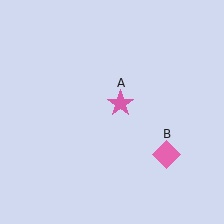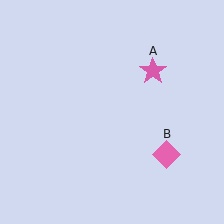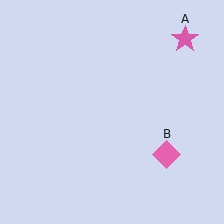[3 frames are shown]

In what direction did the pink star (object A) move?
The pink star (object A) moved up and to the right.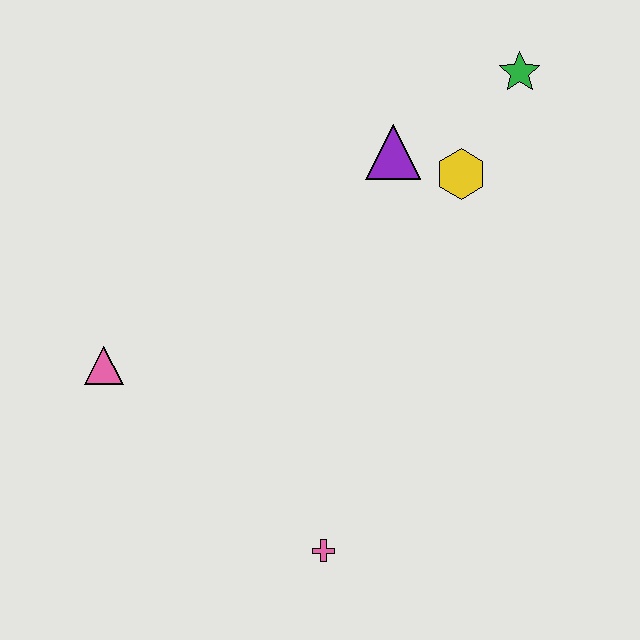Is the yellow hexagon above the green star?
No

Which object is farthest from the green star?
The pink cross is farthest from the green star.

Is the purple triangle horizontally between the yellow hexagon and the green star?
No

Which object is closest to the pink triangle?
The pink cross is closest to the pink triangle.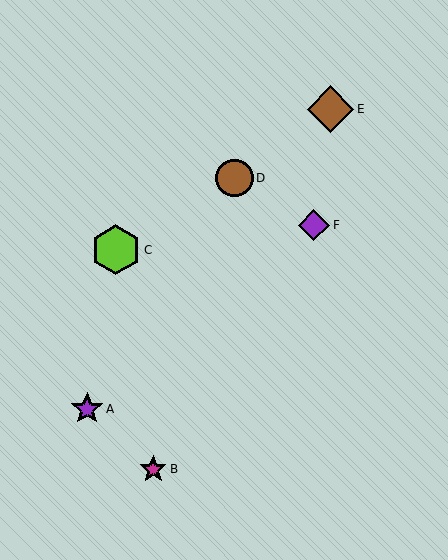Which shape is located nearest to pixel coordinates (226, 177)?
The brown circle (labeled D) at (235, 178) is nearest to that location.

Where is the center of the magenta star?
The center of the magenta star is at (153, 469).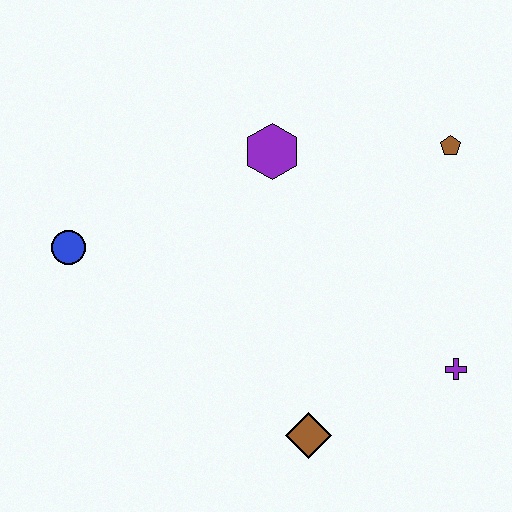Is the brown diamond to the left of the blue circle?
No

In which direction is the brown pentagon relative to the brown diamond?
The brown pentagon is above the brown diamond.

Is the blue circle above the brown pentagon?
No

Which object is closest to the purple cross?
The brown diamond is closest to the purple cross.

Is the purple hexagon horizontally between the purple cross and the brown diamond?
No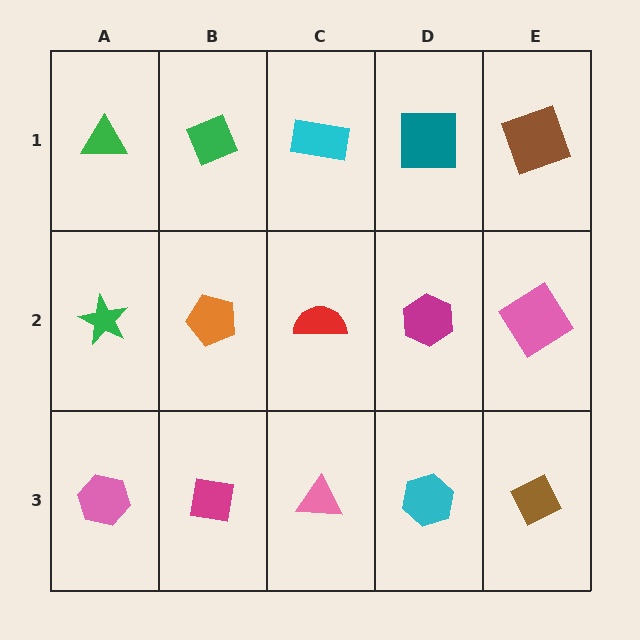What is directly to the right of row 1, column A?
A green diamond.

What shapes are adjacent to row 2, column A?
A green triangle (row 1, column A), a pink hexagon (row 3, column A), an orange pentagon (row 2, column B).